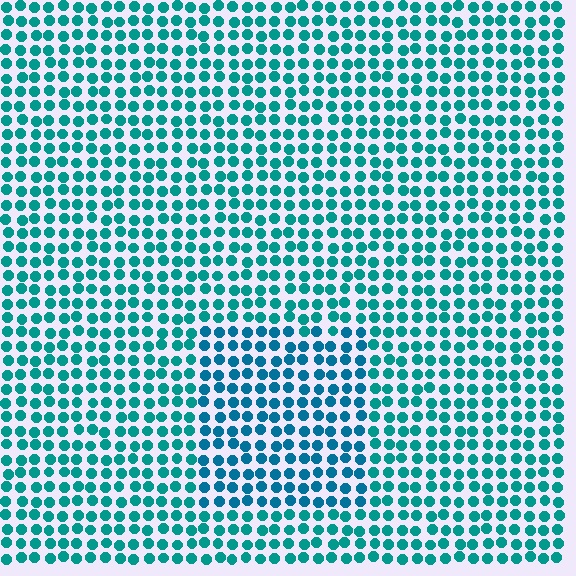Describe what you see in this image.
The image is filled with small teal elements in a uniform arrangement. A rectangle-shaped region is visible where the elements are tinted to a slightly different hue, forming a subtle color boundary.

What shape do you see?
I see a rectangle.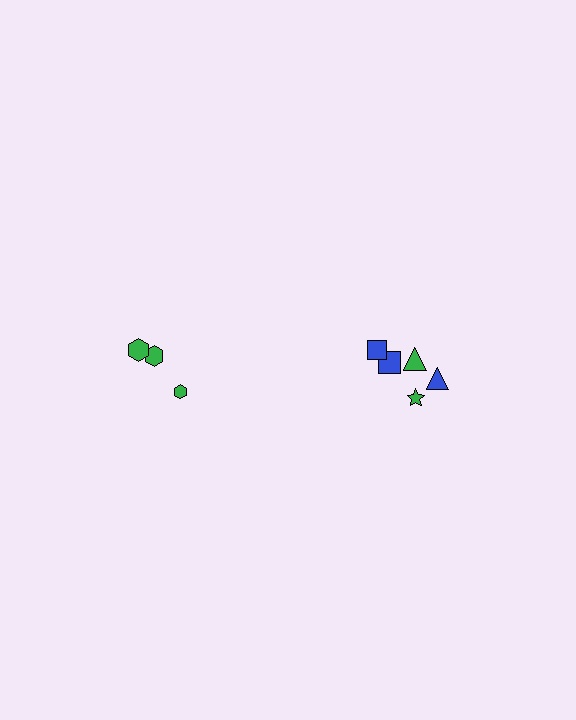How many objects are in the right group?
There are 5 objects.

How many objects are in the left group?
There are 3 objects.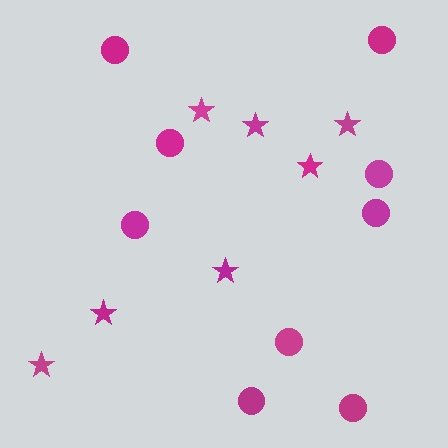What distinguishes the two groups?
There are 2 groups: one group of stars (7) and one group of circles (9).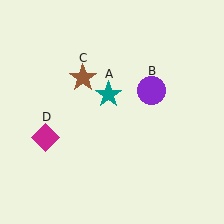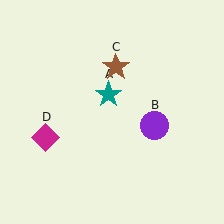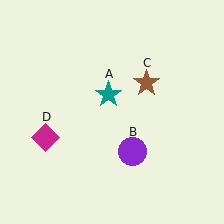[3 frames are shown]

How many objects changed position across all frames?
2 objects changed position: purple circle (object B), brown star (object C).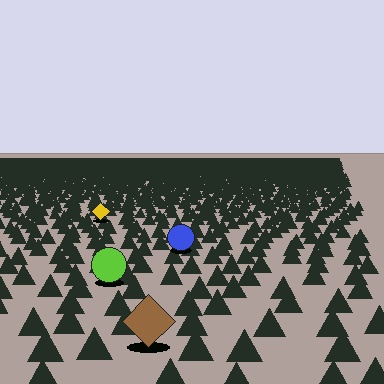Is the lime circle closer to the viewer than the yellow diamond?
Yes. The lime circle is closer — you can tell from the texture gradient: the ground texture is coarser near it.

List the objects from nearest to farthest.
From nearest to farthest: the brown diamond, the lime circle, the blue circle, the yellow diamond.